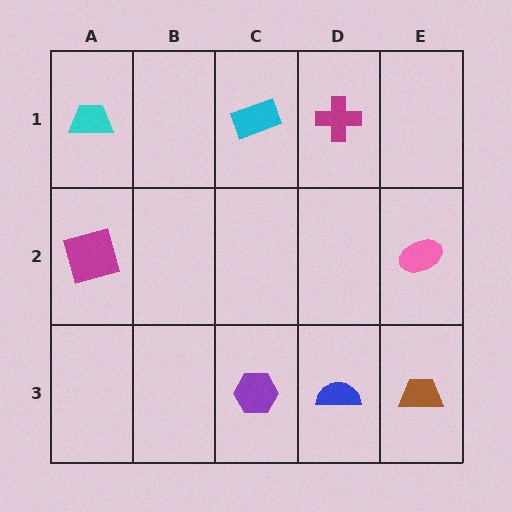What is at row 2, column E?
A pink ellipse.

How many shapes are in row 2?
2 shapes.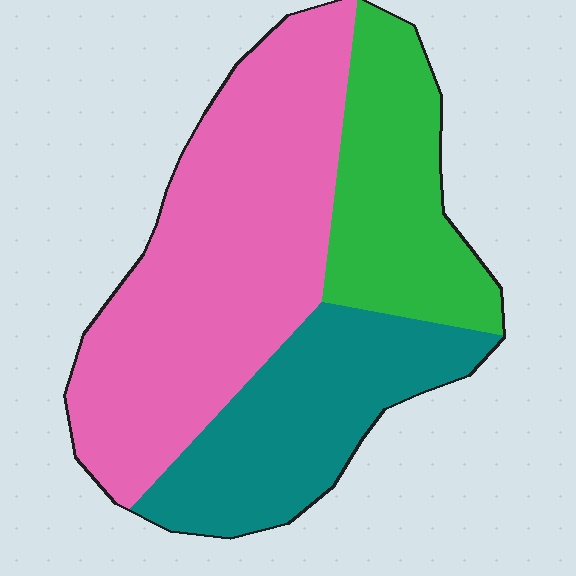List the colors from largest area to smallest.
From largest to smallest: pink, teal, green.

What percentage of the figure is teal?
Teal covers about 25% of the figure.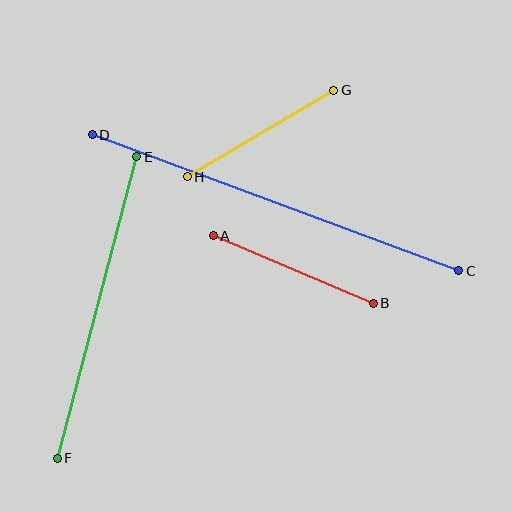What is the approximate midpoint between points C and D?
The midpoint is at approximately (275, 203) pixels.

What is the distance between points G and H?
The distance is approximately 170 pixels.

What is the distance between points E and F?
The distance is approximately 312 pixels.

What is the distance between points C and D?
The distance is approximately 391 pixels.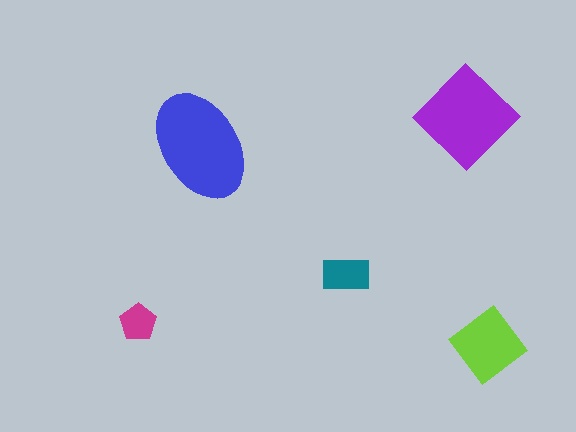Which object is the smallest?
The magenta pentagon.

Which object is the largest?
The blue ellipse.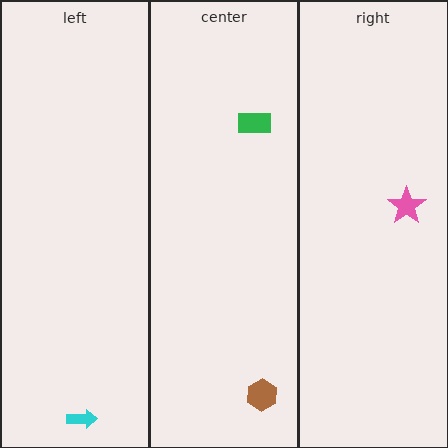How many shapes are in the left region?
1.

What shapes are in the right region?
The pink star.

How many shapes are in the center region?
2.